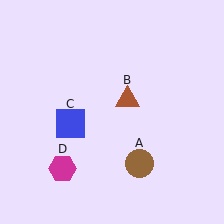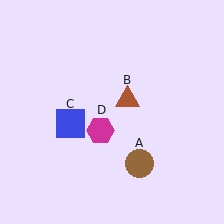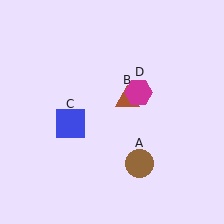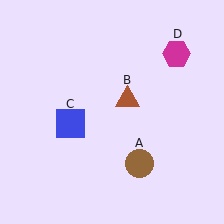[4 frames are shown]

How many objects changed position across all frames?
1 object changed position: magenta hexagon (object D).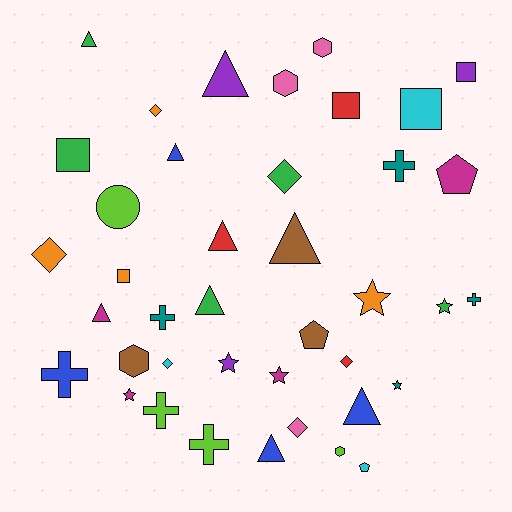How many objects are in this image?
There are 40 objects.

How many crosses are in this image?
There are 6 crosses.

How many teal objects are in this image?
There are 4 teal objects.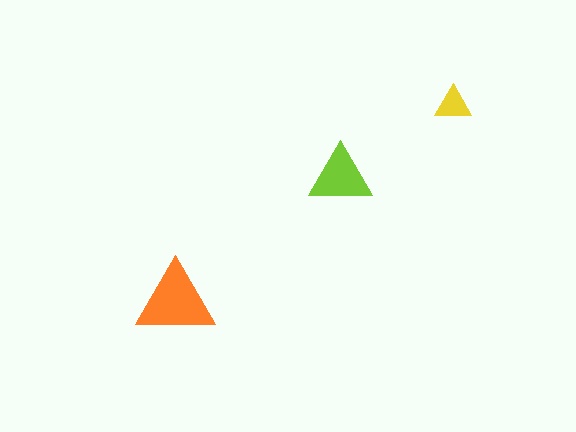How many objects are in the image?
There are 3 objects in the image.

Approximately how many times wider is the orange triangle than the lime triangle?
About 1.5 times wider.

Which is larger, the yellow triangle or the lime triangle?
The lime one.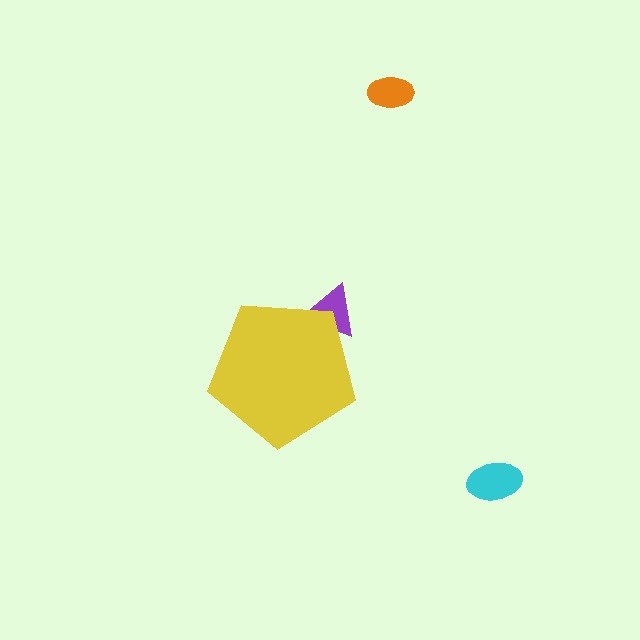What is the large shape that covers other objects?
A yellow pentagon.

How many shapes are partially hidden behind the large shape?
1 shape is partially hidden.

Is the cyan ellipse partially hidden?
No, the cyan ellipse is fully visible.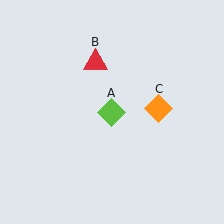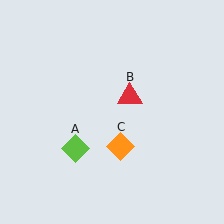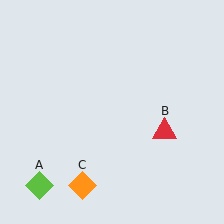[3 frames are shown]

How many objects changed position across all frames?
3 objects changed position: lime diamond (object A), red triangle (object B), orange diamond (object C).